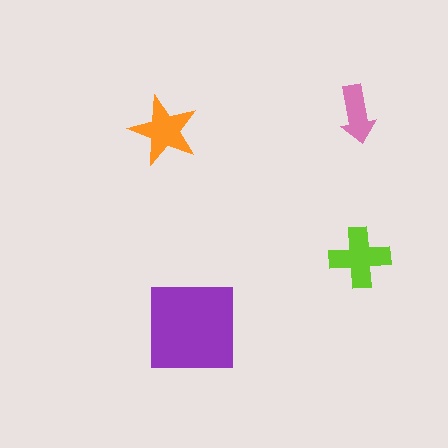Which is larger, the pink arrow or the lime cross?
The lime cross.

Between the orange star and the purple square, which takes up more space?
The purple square.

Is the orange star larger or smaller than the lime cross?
Smaller.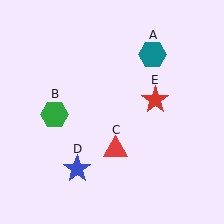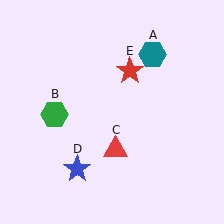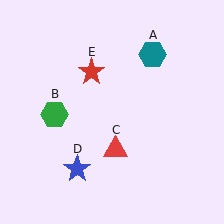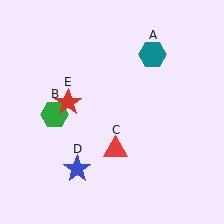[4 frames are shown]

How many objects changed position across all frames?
1 object changed position: red star (object E).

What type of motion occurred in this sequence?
The red star (object E) rotated counterclockwise around the center of the scene.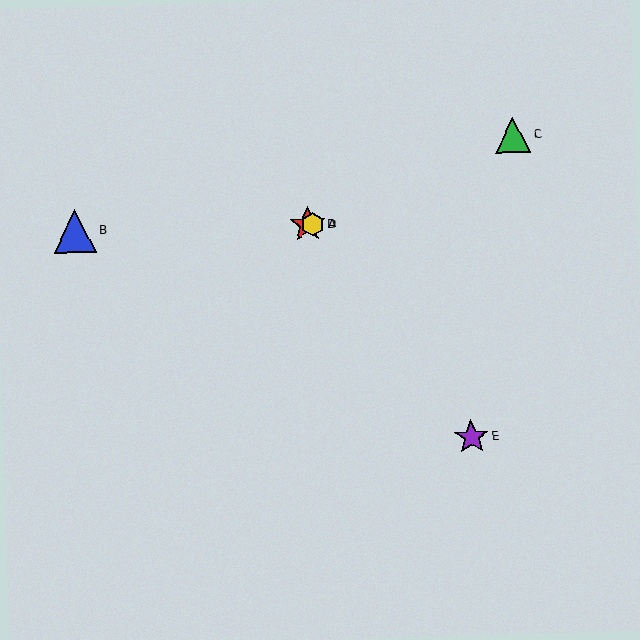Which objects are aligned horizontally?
Objects A, B, D are aligned horizontally.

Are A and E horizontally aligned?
No, A is at y≈224 and E is at y≈437.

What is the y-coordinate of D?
Object D is at y≈224.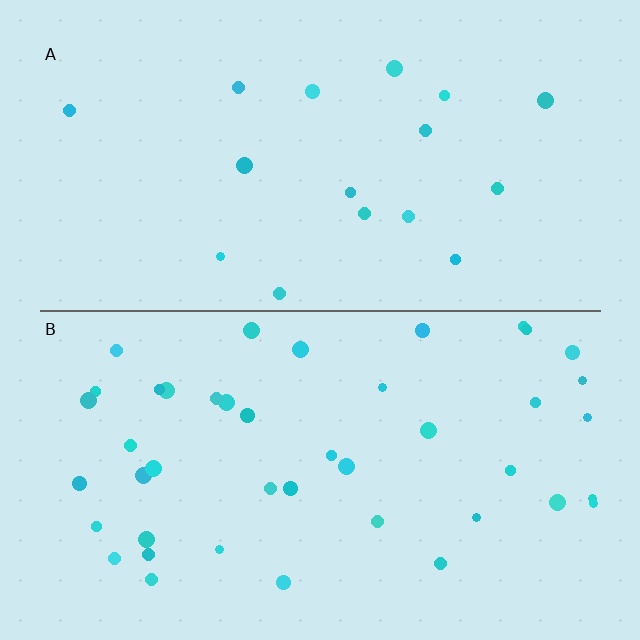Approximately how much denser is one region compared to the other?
Approximately 2.6× — region B over region A.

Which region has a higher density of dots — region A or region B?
B (the bottom).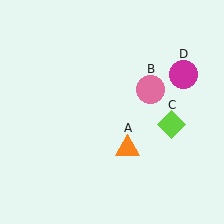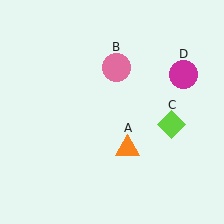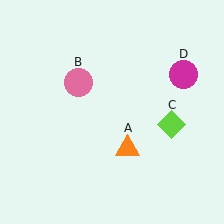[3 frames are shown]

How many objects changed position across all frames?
1 object changed position: pink circle (object B).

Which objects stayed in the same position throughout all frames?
Orange triangle (object A) and lime diamond (object C) and magenta circle (object D) remained stationary.